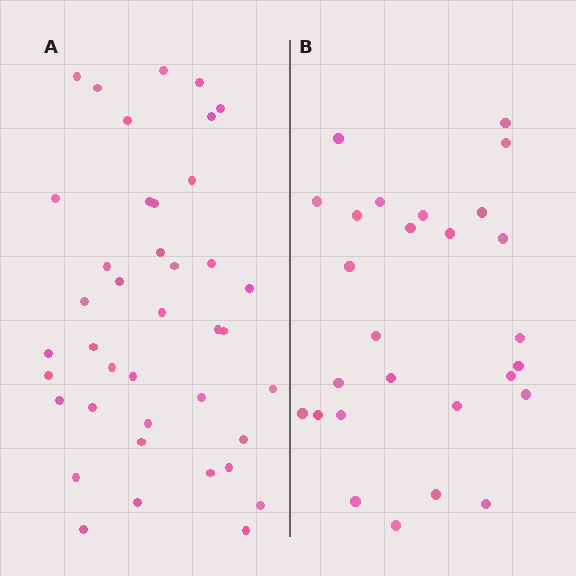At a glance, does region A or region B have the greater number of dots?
Region A (the left region) has more dots.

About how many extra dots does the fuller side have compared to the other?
Region A has approximately 15 more dots than region B.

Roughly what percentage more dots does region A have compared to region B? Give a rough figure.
About 50% more.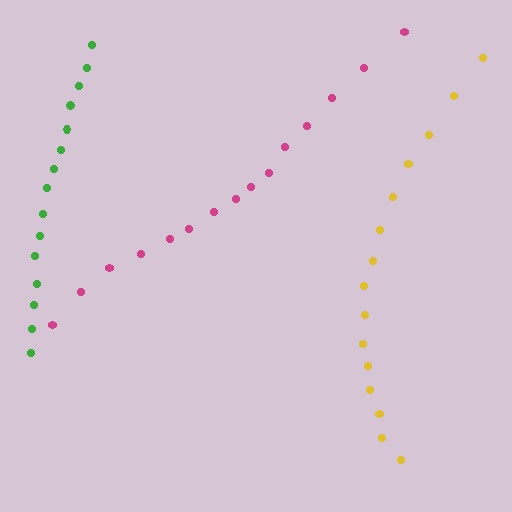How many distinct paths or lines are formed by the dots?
There are 3 distinct paths.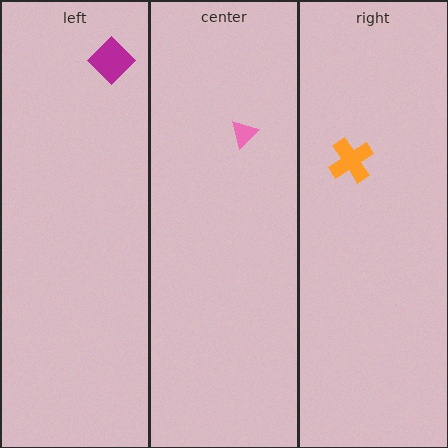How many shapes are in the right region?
1.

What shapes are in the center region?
The pink triangle.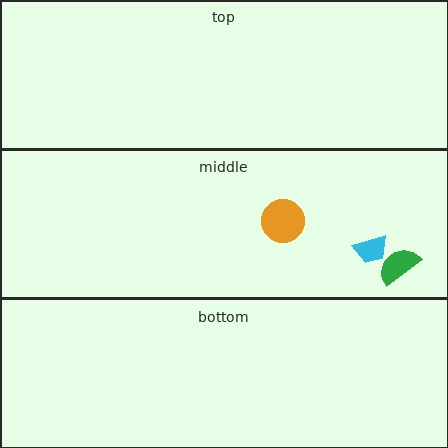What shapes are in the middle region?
The cyan trapezoid, the green semicircle, the orange circle.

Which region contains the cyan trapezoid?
The middle region.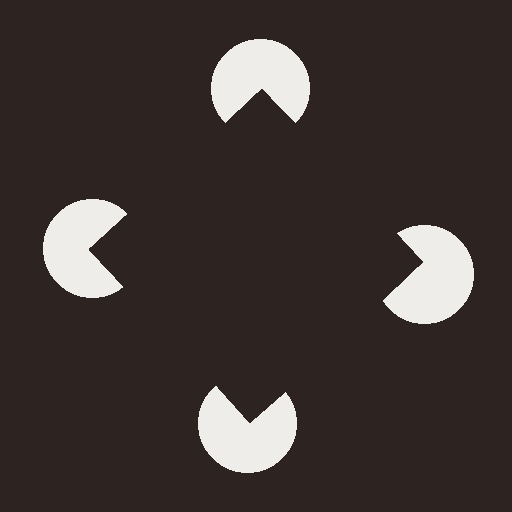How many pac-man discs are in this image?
There are 4 — one at each vertex of the illusory square.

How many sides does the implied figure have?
4 sides.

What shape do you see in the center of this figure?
An illusory square — its edges are inferred from the aligned wedge cuts in the pac-man discs, not physically drawn.